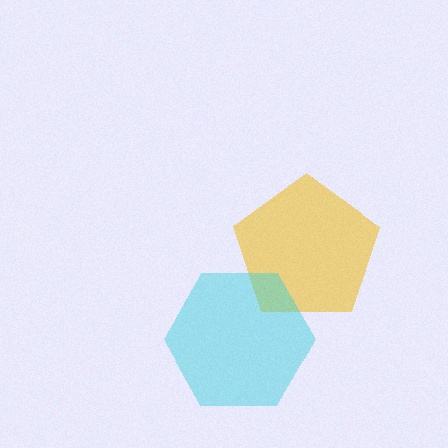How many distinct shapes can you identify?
There are 2 distinct shapes: a yellow pentagon, a cyan hexagon.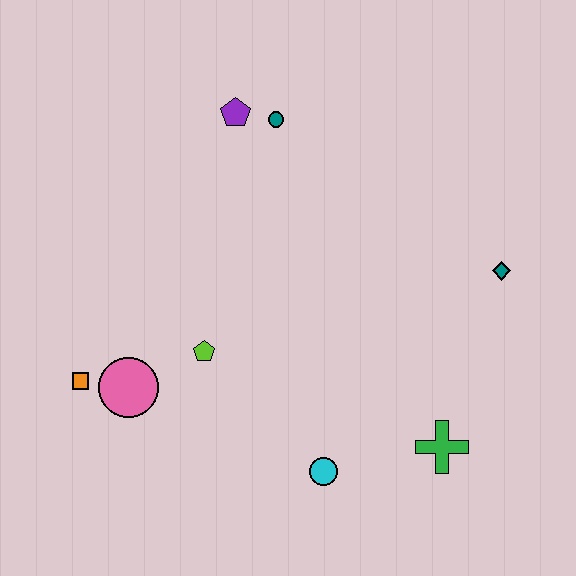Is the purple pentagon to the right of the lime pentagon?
Yes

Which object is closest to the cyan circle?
The green cross is closest to the cyan circle.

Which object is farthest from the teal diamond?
The orange square is farthest from the teal diamond.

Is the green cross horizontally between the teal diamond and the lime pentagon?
Yes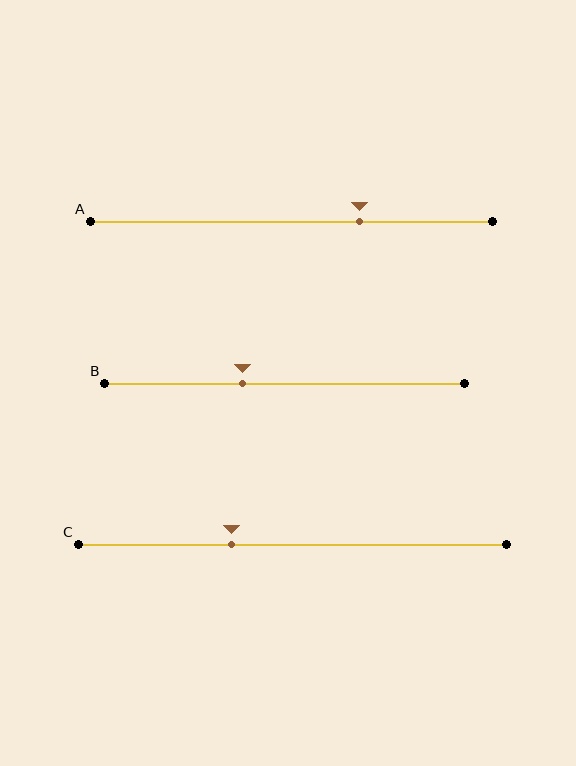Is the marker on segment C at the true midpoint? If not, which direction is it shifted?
No, the marker on segment C is shifted to the left by about 14% of the segment length.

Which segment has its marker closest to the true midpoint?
Segment B has its marker closest to the true midpoint.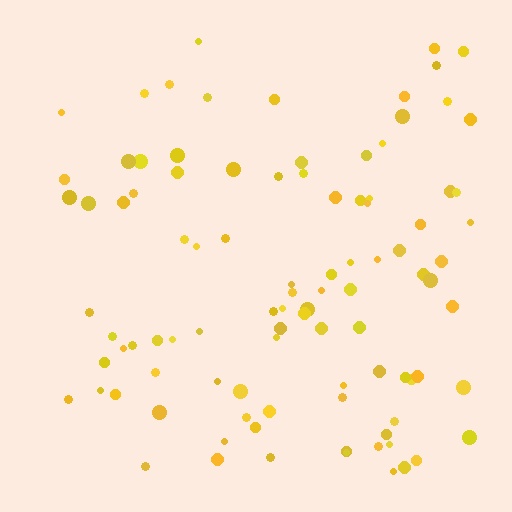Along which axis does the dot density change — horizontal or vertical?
Vertical.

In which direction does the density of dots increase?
From top to bottom, with the bottom side densest.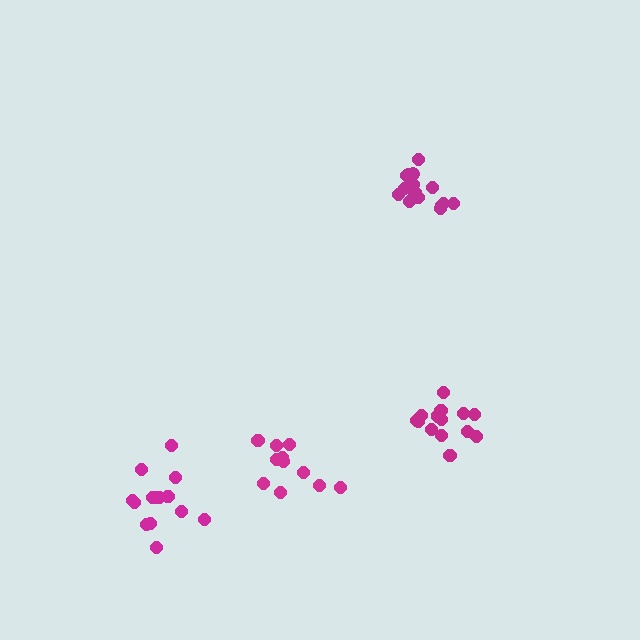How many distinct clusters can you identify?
There are 4 distinct clusters.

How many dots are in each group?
Group 1: 11 dots, Group 2: 14 dots, Group 3: 15 dots, Group 4: 15 dots (55 total).